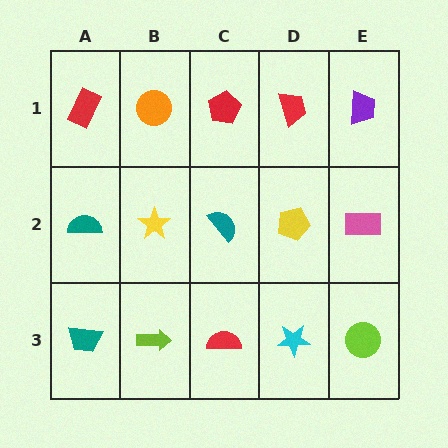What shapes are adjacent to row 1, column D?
A yellow pentagon (row 2, column D), a red pentagon (row 1, column C), a purple trapezoid (row 1, column E).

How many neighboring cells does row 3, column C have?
3.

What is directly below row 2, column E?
A lime circle.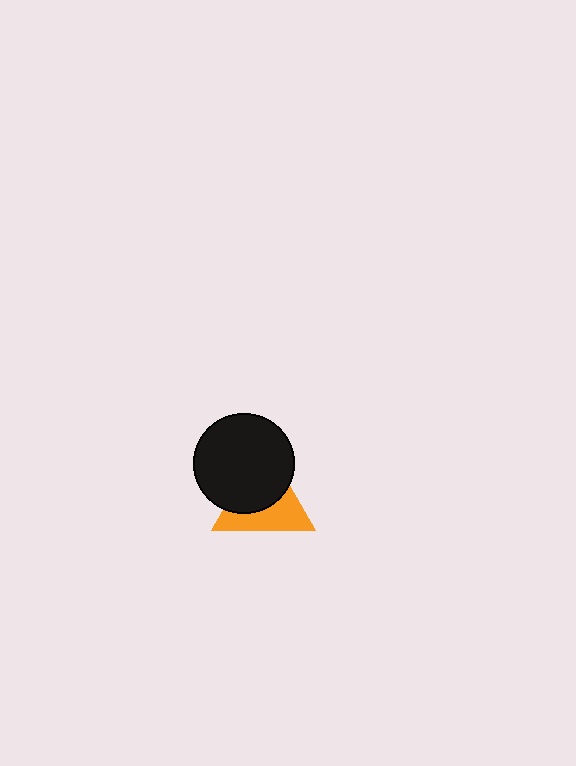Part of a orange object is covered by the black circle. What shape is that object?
It is a triangle.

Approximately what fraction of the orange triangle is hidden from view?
Roughly 52% of the orange triangle is hidden behind the black circle.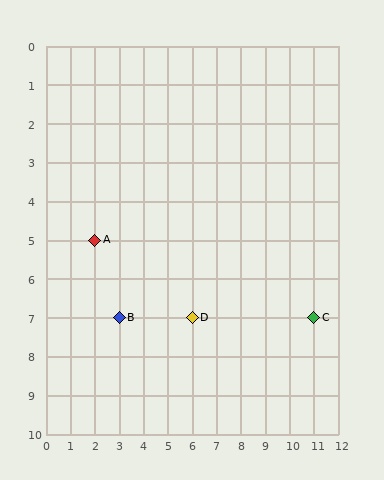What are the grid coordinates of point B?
Point B is at grid coordinates (3, 7).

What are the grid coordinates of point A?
Point A is at grid coordinates (2, 5).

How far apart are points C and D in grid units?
Points C and D are 5 columns apart.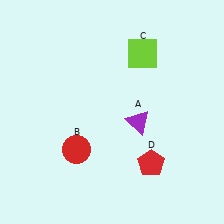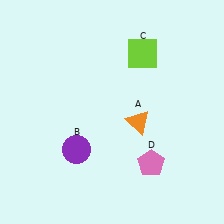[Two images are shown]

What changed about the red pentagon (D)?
In Image 1, D is red. In Image 2, it changed to pink.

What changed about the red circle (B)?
In Image 1, B is red. In Image 2, it changed to purple.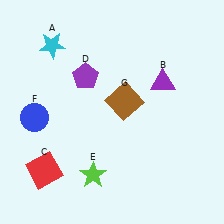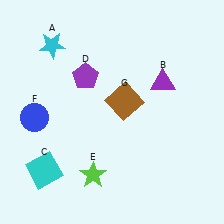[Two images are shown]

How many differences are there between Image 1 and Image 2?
There is 1 difference between the two images.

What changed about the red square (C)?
In Image 1, C is red. In Image 2, it changed to cyan.